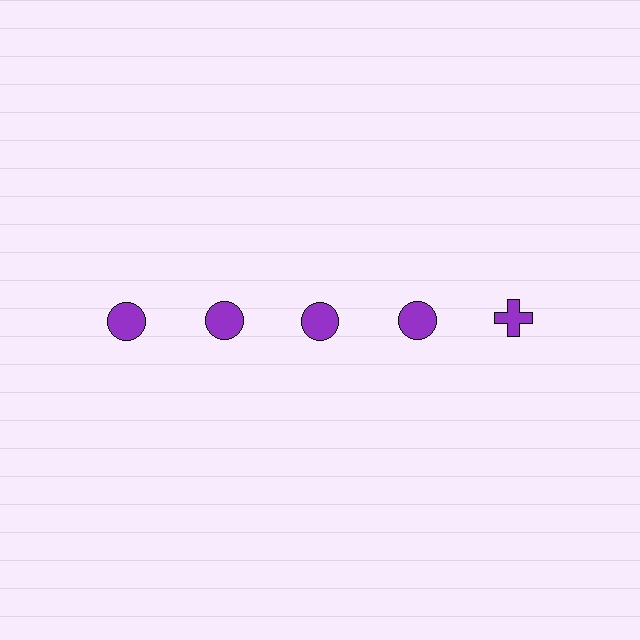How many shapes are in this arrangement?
There are 5 shapes arranged in a grid pattern.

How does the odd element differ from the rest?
It has a different shape: cross instead of circle.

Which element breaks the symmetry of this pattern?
The purple cross in the top row, rightmost column breaks the symmetry. All other shapes are purple circles.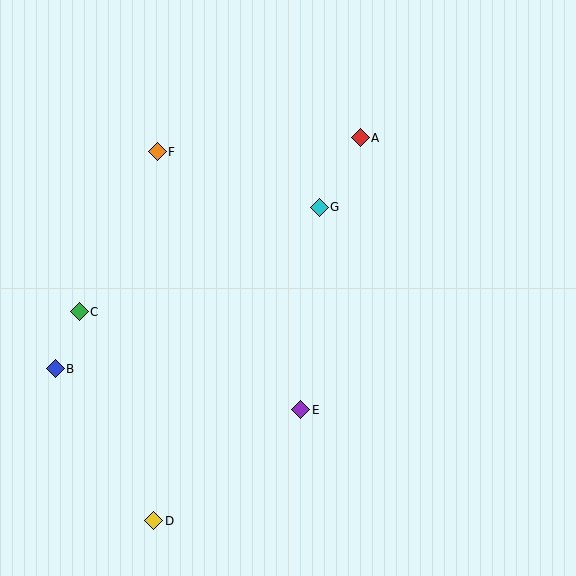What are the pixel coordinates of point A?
Point A is at (360, 138).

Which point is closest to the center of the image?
Point G at (319, 207) is closest to the center.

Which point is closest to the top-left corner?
Point F is closest to the top-left corner.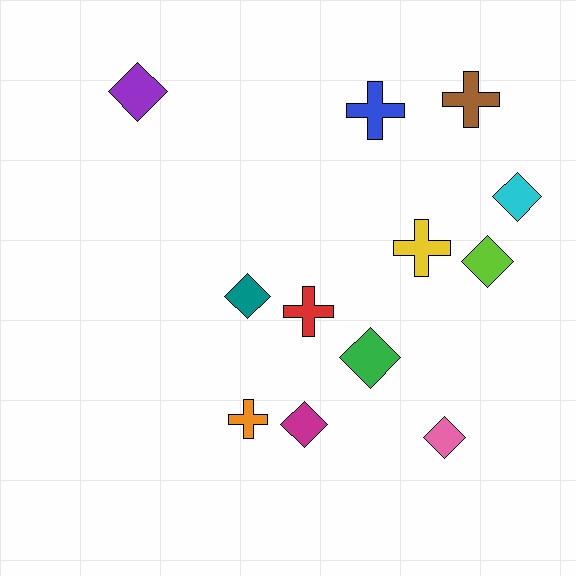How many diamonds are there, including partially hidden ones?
There are 7 diamonds.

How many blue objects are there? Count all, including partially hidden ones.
There is 1 blue object.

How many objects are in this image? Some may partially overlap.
There are 12 objects.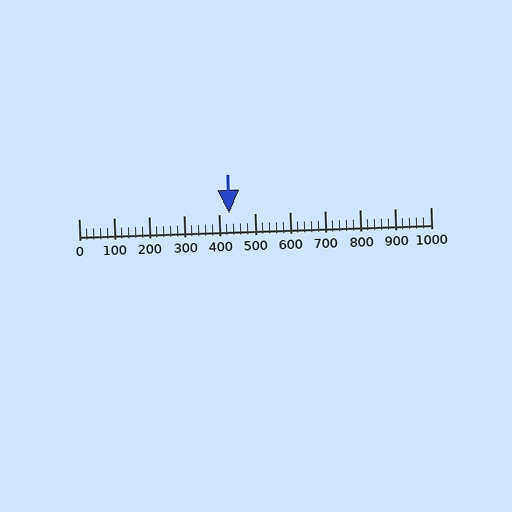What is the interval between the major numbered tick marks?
The major tick marks are spaced 100 units apart.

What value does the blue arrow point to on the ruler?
The blue arrow points to approximately 426.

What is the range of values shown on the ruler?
The ruler shows values from 0 to 1000.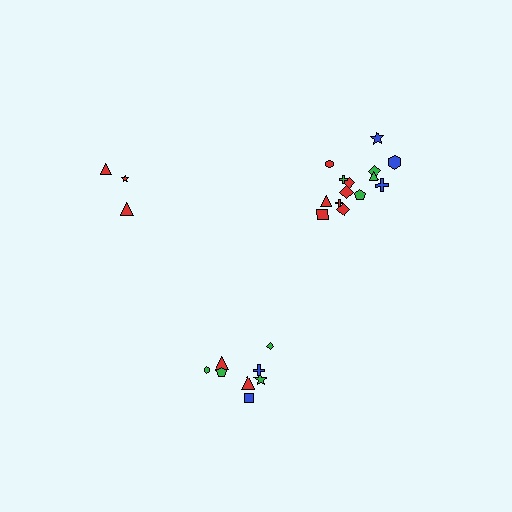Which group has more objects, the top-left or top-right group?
The top-right group.